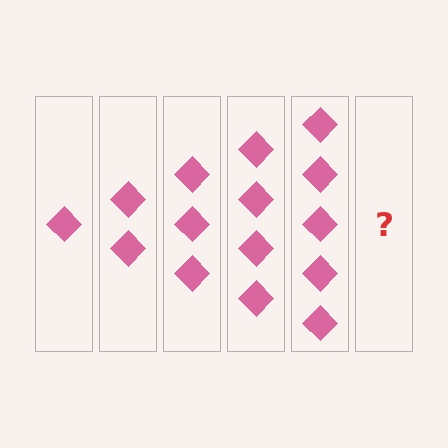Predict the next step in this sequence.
The next step is 6 diamonds.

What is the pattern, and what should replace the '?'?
The pattern is that each step adds one more diamond. The '?' should be 6 diamonds.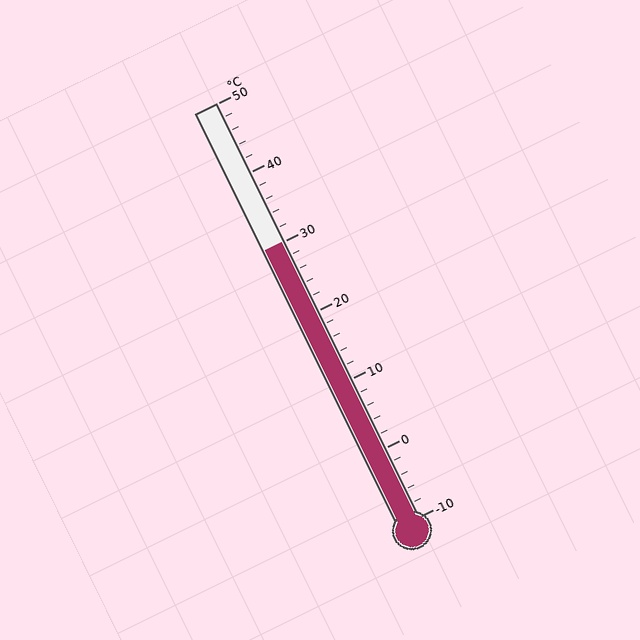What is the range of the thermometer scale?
The thermometer scale ranges from -10°C to 50°C.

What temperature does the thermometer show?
The thermometer shows approximately 30°C.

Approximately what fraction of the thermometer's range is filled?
The thermometer is filled to approximately 65% of its range.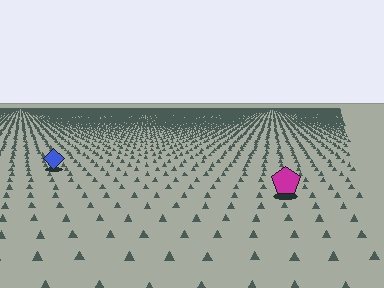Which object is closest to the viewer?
The magenta pentagon is closest. The texture marks near it are larger and more spread out.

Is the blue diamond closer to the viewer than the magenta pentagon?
No. The magenta pentagon is closer — you can tell from the texture gradient: the ground texture is coarser near it.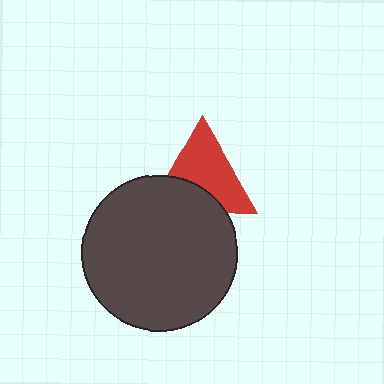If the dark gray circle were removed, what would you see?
You would see the complete red triangle.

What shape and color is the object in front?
The object in front is a dark gray circle.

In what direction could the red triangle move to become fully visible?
The red triangle could move up. That would shift it out from behind the dark gray circle entirely.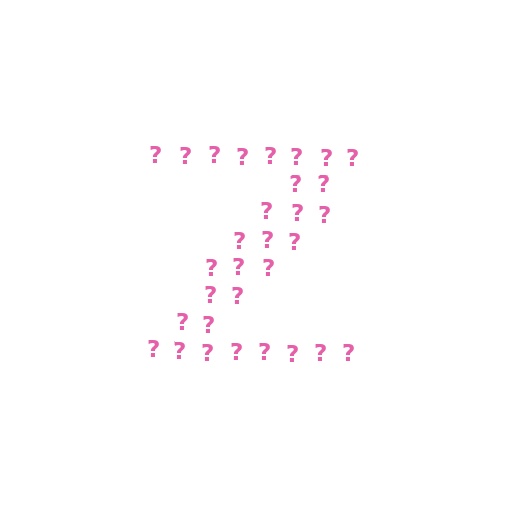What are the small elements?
The small elements are question marks.